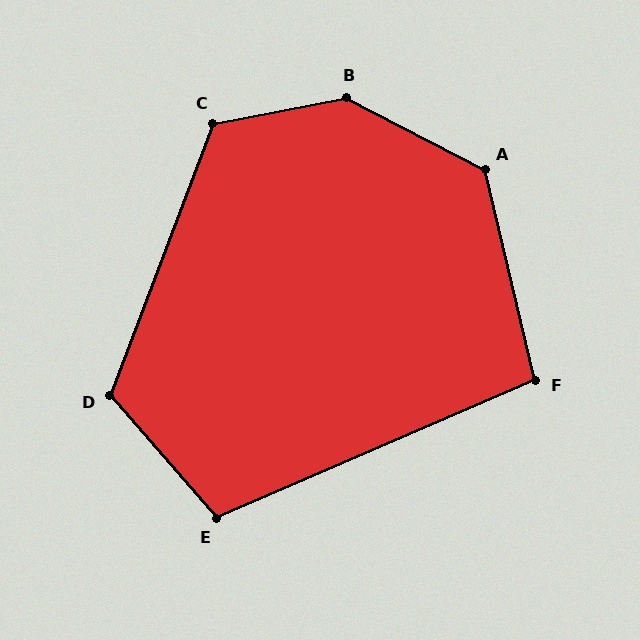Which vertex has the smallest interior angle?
F, at approximately 100 degrees.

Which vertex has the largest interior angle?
B, at approximately 142 degrees.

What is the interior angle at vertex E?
Approximately 108 degrees (obtuse).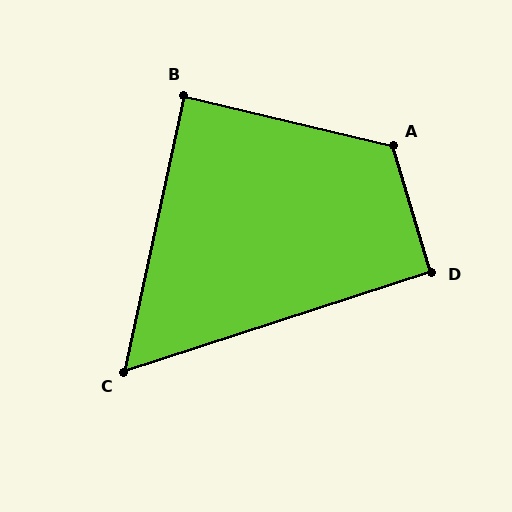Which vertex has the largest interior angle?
A, at approximately 120 degrees.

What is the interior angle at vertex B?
Approximately 89 degrees (approximately right).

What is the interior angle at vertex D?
Approximately 91 degrees (approximately right).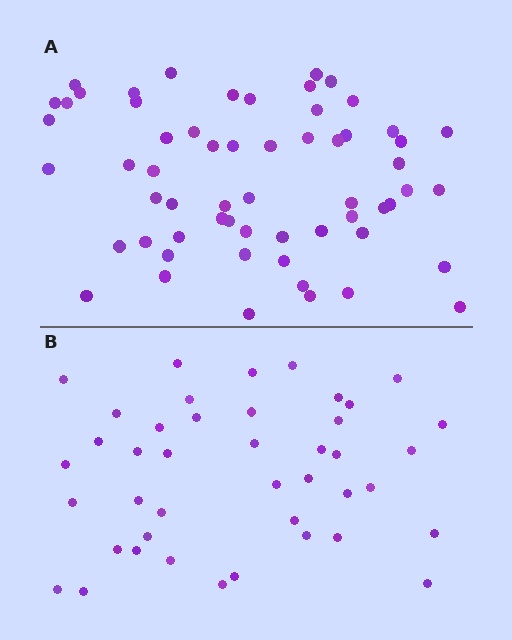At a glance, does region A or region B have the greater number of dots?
Region A (the top region) has more dots.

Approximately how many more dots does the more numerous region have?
Region A has approximately 20 more dots than region B.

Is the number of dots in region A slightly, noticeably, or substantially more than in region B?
Region A has noticeably more, but not dramatically so. The ratio is roughly 1.4 to 1.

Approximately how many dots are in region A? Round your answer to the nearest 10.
About 60 dots.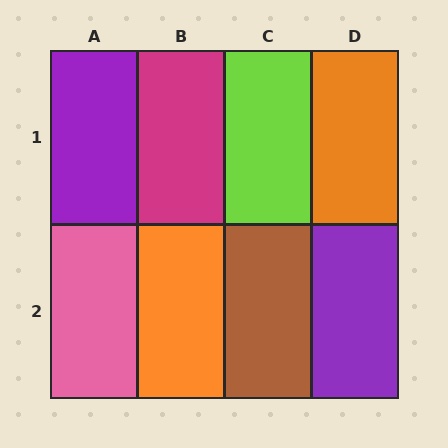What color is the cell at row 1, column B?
Magenta.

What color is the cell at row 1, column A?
Purple.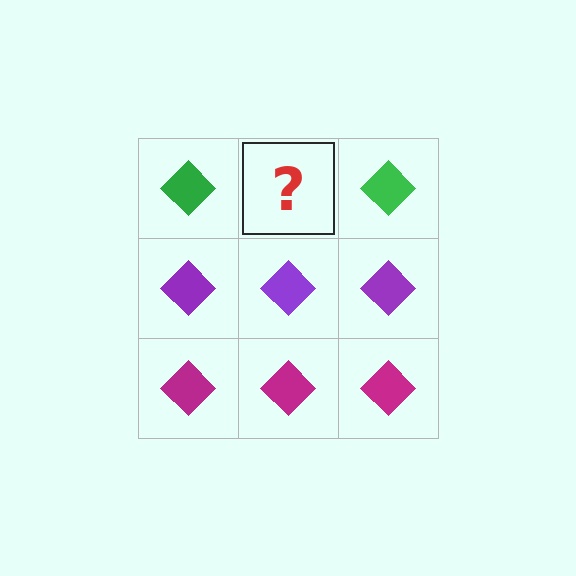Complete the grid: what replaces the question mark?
The question mark should be replaced with a green diamond.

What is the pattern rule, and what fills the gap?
The rule is that each row has a consistent color. The gap should be filled with a green diamond.